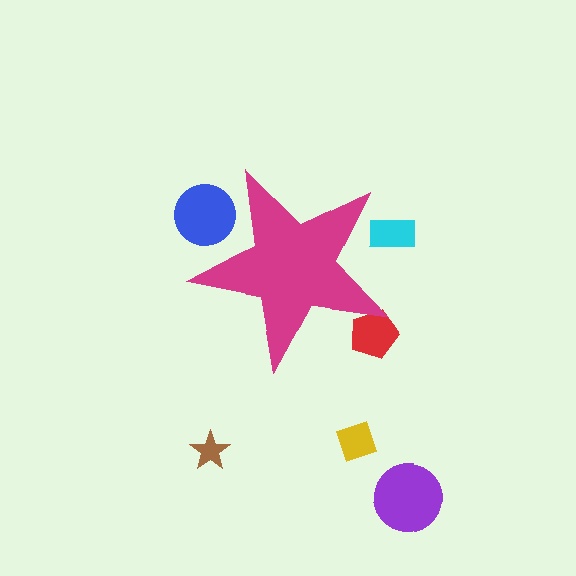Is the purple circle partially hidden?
No, the purple circle is fully visible.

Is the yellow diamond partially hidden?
No, the yellow diamond is fully visible.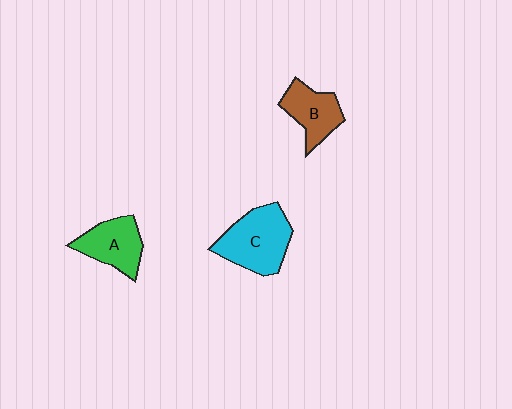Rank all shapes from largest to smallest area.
From largest to smallest: C (cyan), A (green), B (brown).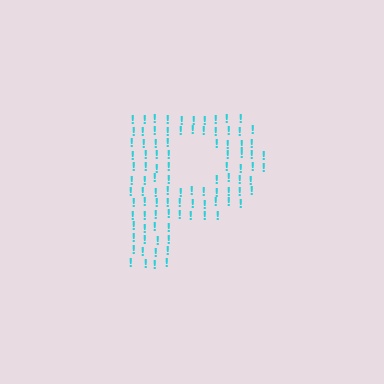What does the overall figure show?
The overall figure shows the letter P.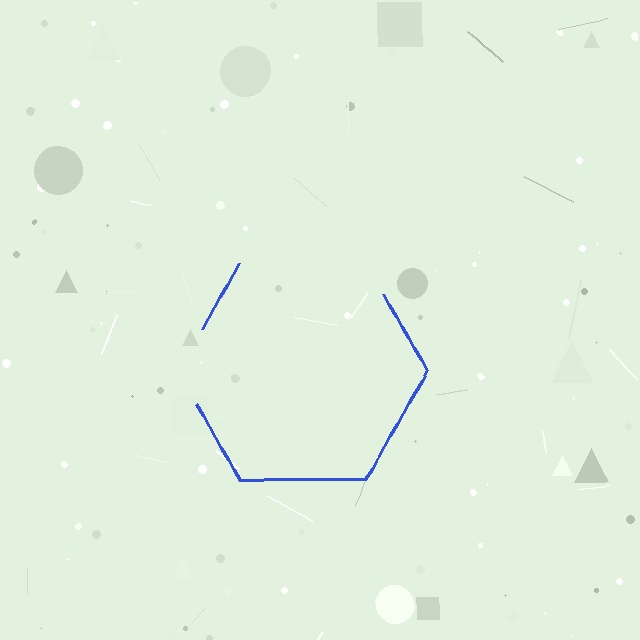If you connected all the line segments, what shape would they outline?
They would outline a hexagon.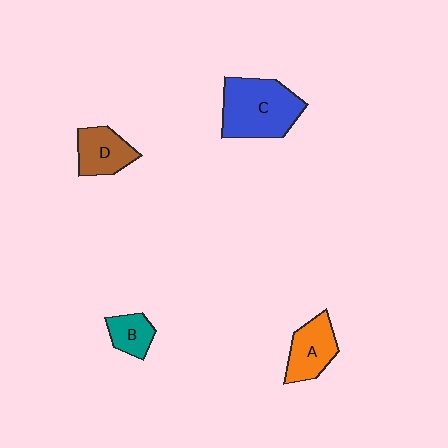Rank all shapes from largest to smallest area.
From largest to smallest: C (blue), A (orange), D (brown), B (teal).